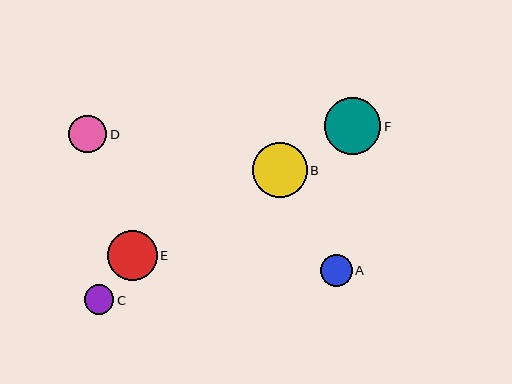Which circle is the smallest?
Circle C is the smallest with a size of approximately 30 pixels.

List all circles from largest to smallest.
From largest to smallest: F, B, E, D, A, C.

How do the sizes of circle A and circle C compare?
Circle A and circle C are approximately the same size.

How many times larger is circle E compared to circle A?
Circle E is approximately 1.6 times the size of circle A.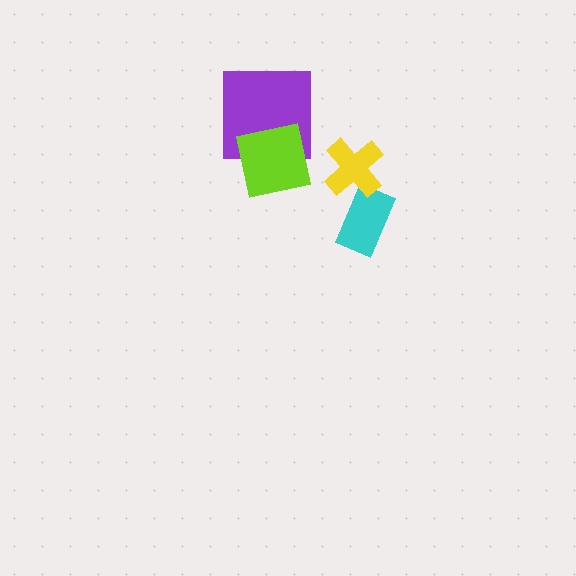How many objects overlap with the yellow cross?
1 object overlaps with the yellow cross.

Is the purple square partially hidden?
Yes, it is partially covered by another shape.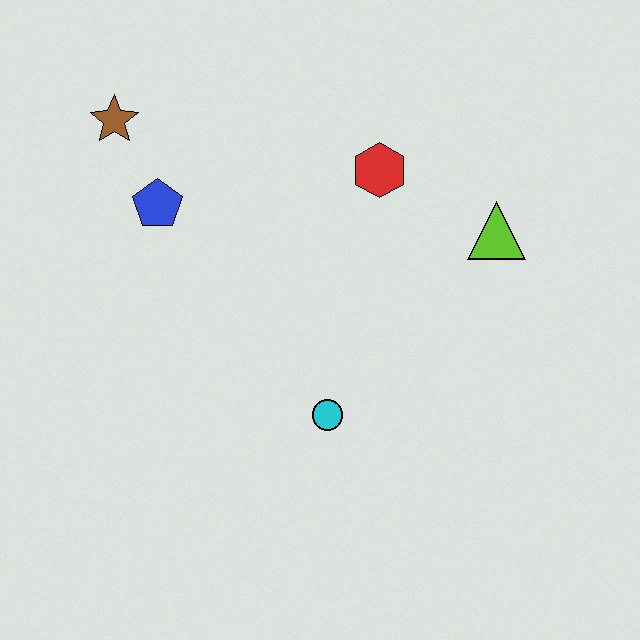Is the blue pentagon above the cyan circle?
Yes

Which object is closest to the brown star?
The blue pentagon is closest to the brown star.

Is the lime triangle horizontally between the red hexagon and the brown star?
No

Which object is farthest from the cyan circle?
The brown star is farthest from the cyan circle.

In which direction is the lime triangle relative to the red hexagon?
The lime triangle is to the right of the red hexagon.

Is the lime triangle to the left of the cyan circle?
No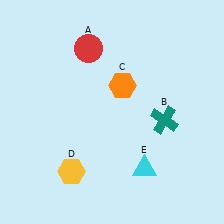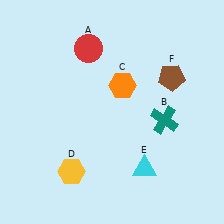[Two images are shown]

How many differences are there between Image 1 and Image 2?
There is 1 difference between the two images.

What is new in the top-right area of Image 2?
A brown pentagon (F) was added in the top-right area of Image 2.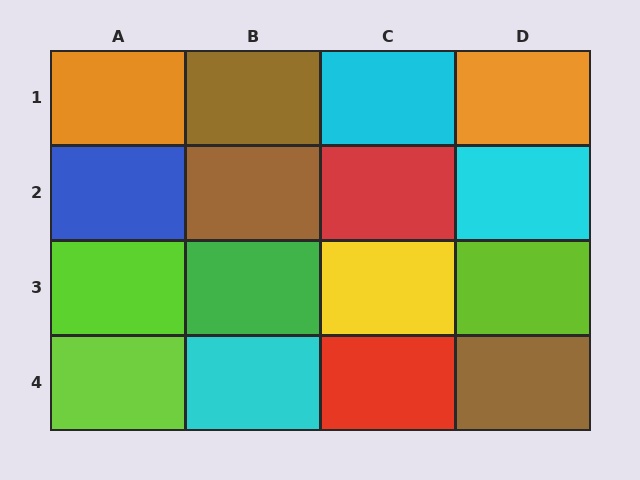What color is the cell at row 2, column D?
Cyan.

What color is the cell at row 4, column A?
Lime.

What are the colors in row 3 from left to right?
Lime, green, yellow, lime.